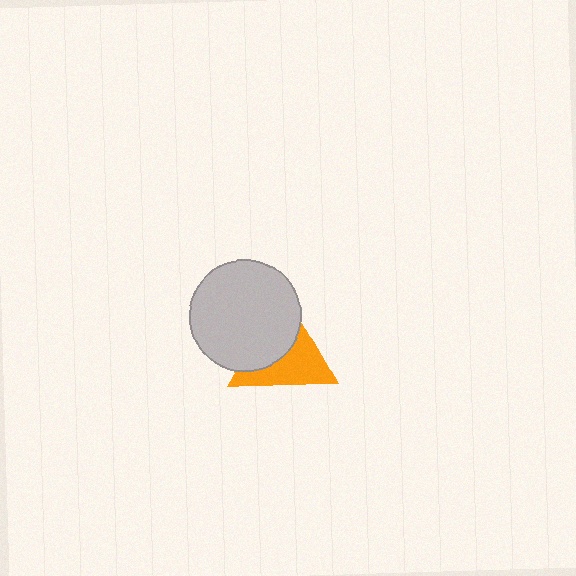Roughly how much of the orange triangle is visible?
About half of it is visible (roughly 52%).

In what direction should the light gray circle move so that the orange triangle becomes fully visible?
The light gray circle should move toward the upper-left. That is the shortest direction to clear the overlap and leave the orange triangle fully visible.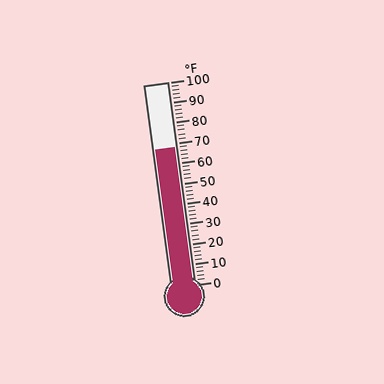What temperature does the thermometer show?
The thermometer shows approximately 68°F.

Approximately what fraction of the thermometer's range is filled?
The thermometer is filled to approximately 70% of its range.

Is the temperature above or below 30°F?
The temperature is above 30°F.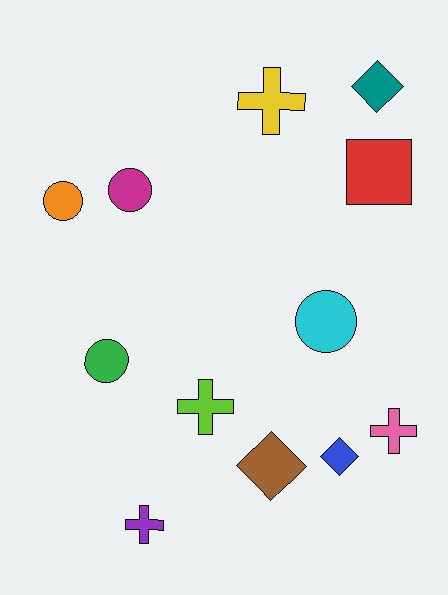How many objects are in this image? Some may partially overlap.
There are 12 objects.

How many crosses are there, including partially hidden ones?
There are 4 crosses.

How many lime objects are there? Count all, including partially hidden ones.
There is 1 lime object.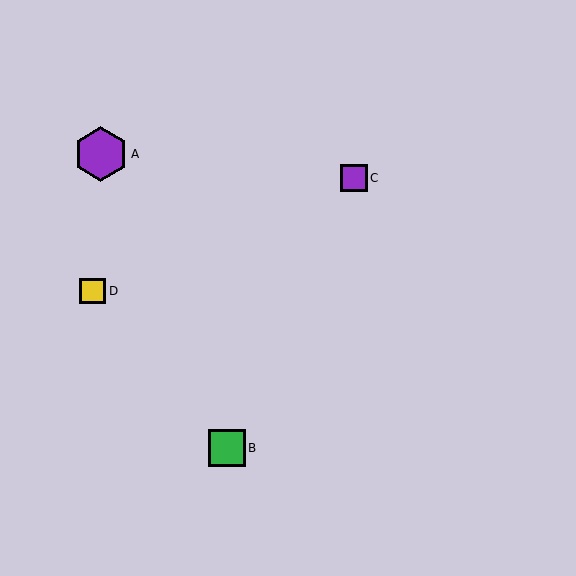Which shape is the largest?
The purple hexagon (labeled A) is the largest.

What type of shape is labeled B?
Shape B is a green square.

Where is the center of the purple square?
The center of the purple square is at (354, 178).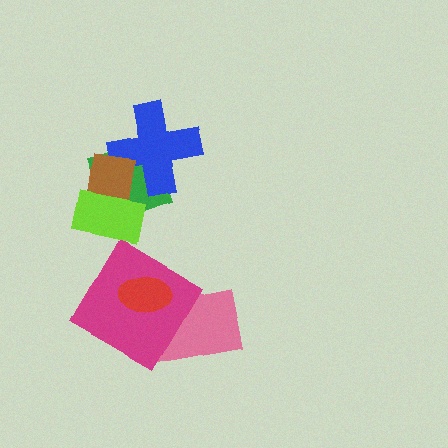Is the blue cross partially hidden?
Yes, it is partially covered by another shape.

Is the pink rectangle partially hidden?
Yes, it is partially covered by another shape.